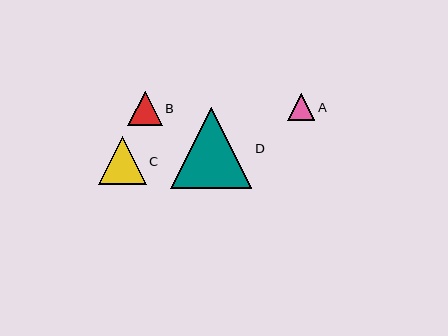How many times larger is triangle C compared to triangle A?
Triangle C is approximately 1.7 times the size of triangle A.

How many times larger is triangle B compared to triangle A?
Triangle B is approximately 1.2 times the size of triangle A.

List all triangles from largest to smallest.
From largest to smallest: D, C, B, A.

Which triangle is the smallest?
Triangle A is the smallest with a size of approximately 28 pixels.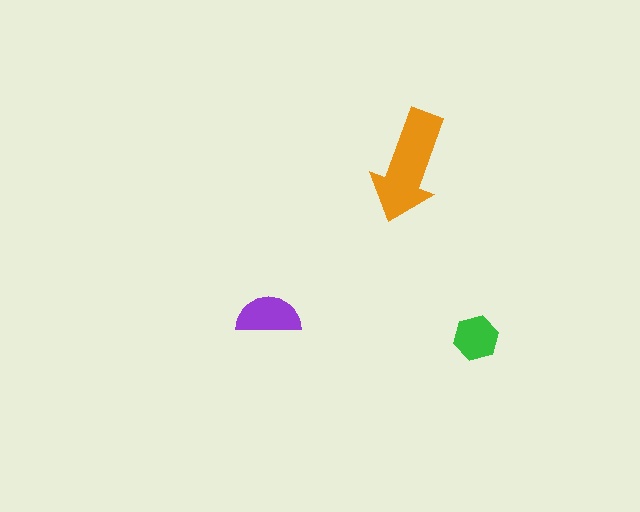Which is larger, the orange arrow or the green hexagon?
The orange arrow.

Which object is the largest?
The orange arrow.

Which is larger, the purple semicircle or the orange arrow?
The orange arrow.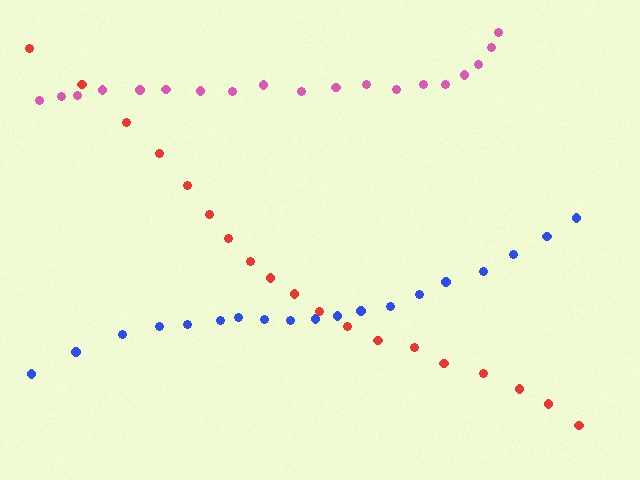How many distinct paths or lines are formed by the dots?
There are 3 distinct paths.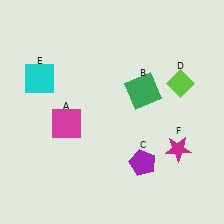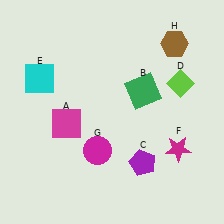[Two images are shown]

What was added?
A magenta circle (G), a brown hexagon (H) were added in Image 2.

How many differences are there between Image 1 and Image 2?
There are 2 differences between the two images.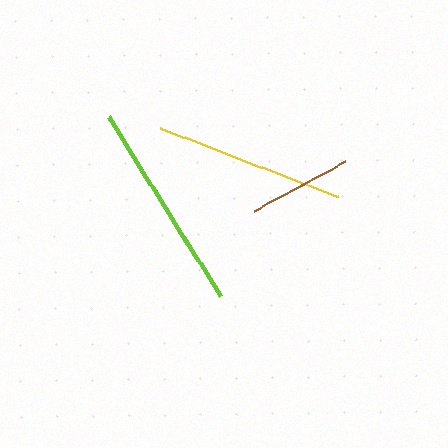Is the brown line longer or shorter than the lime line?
The lime line is longer than the brown line.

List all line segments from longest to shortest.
From longest to shortest: lime, yellow, brown.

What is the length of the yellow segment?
The yellow segment is approximately 191 pixels long.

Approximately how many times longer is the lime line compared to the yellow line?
The lime line is approximately 1.1 times the length of the yellow line.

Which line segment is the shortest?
The brown line is the shortest at approximately 103 pixels.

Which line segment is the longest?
The lime line is the longest at approximately 212 pixels.